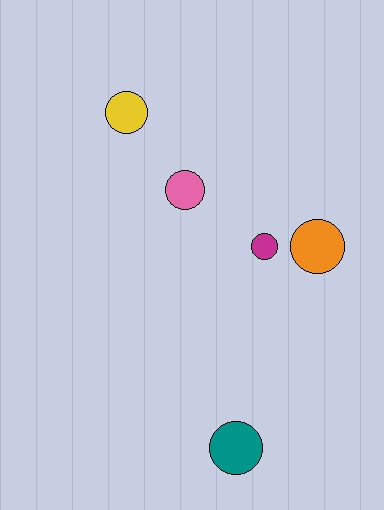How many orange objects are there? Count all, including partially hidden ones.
There is 1 orange object.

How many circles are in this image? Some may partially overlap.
There are 5 circles.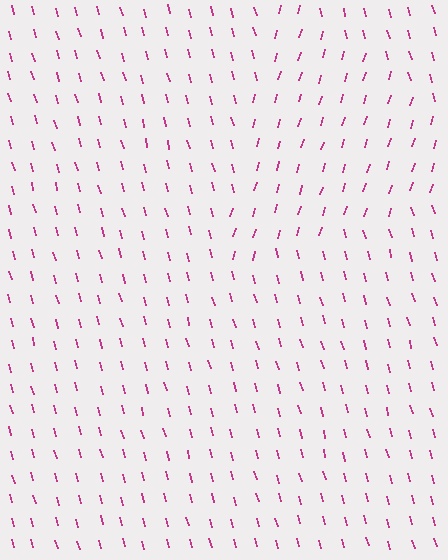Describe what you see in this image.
The image is filled with small magenta line segments. A triangle region in the image has lines oriented differently from the surrounding lines, creating a visible texture boundary.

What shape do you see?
I see a triangle.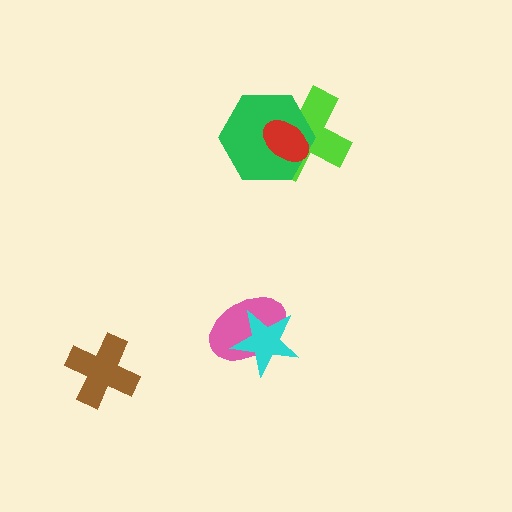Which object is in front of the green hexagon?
The red ellipse is in front of the green hexagon.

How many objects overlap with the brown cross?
0 objects overlap with the brown cross.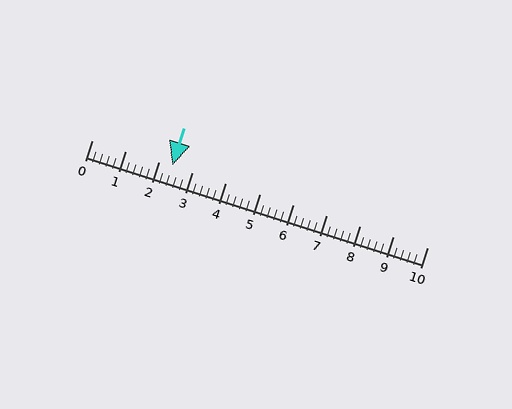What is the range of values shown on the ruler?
The ruler shows values from 0 to 10.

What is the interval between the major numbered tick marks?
The major tick marks are spaced 1 units apart.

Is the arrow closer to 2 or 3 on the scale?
The arrow is closer to 2.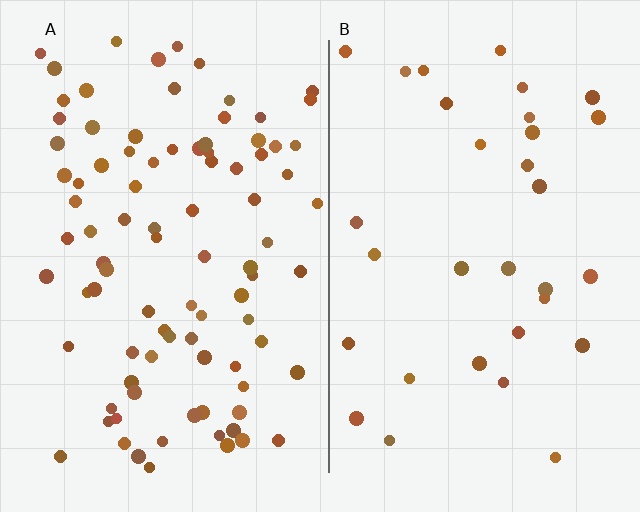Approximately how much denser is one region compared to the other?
Approximately 2.9× — region A over region B.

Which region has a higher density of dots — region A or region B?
A (the left).